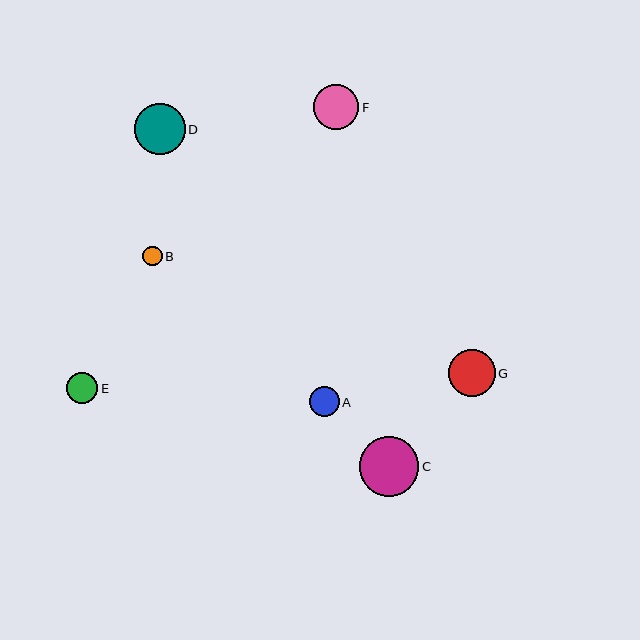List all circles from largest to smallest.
From largest to smallest: C, D, G, F, E, A, B.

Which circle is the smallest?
Circle B is the smallest with a size of approximately 19 pixels.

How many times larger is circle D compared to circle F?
Circle D is approximately 1.1 times the size of circle F.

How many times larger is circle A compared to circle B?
Circle A is approximately 1.5 times the size of circle B.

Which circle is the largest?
Circle C is the largest with a size of approximately 59 pixels.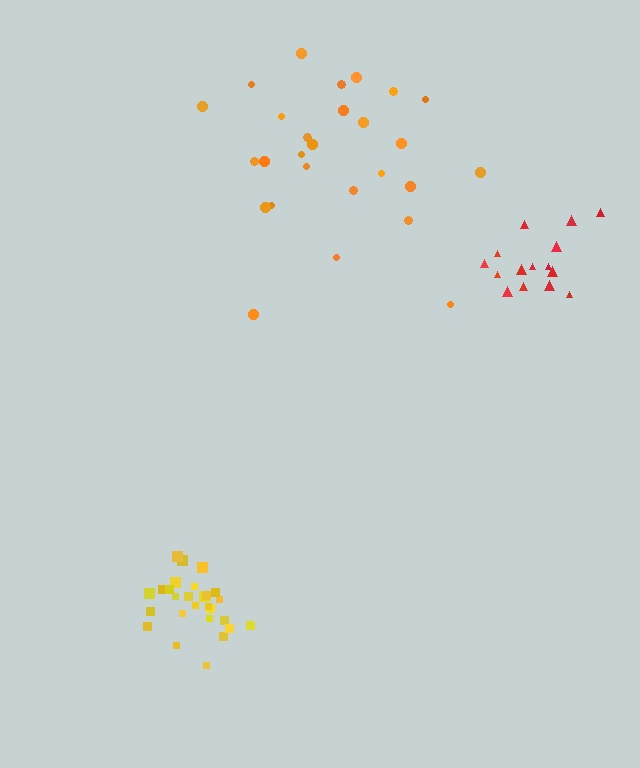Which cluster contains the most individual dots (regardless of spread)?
Yellow (27).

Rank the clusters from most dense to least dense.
yellow, red, orange.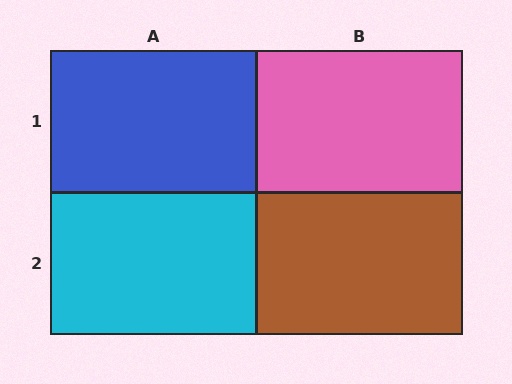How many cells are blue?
1 cell is blue.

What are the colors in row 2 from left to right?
Cyan, brown.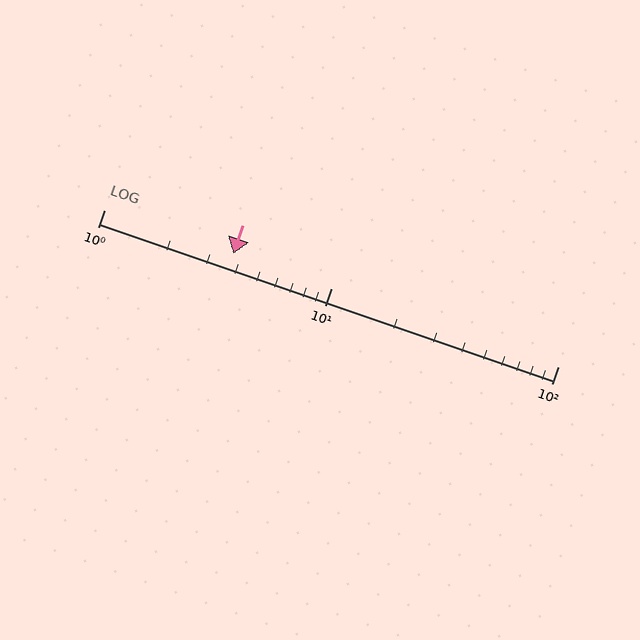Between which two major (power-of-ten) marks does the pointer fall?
The pointer is between 1 and 10.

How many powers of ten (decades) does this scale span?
The scale spans 2 decades, from 1 to 100.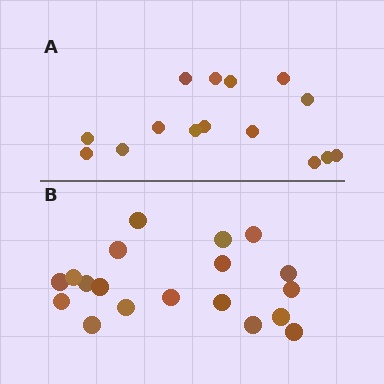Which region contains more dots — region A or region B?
Region B (the bottom region) has more dots.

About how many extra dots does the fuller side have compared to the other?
Region B has about 4 more dots than region A.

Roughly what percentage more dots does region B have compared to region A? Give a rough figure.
About 25% more.